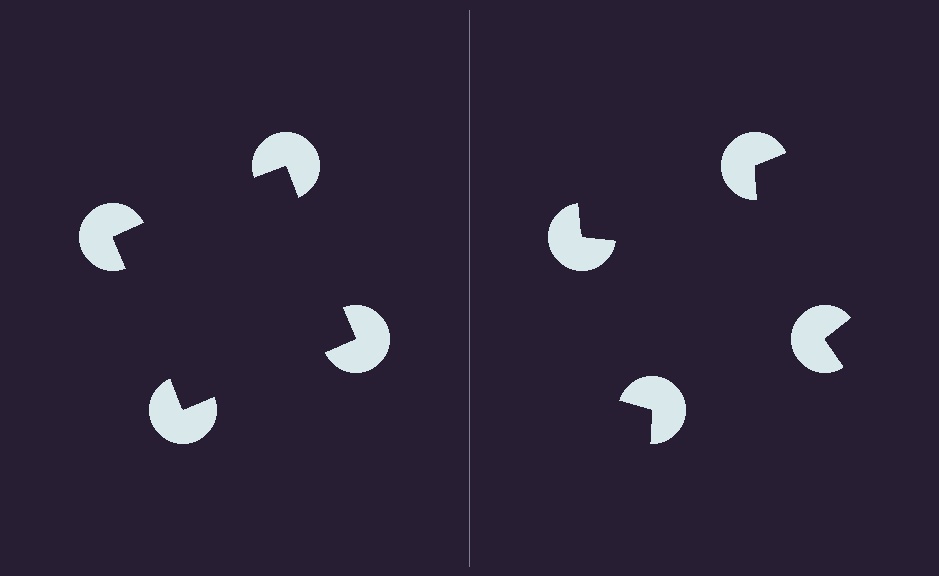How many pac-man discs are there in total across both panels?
8 — 4 on each side.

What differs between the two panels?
The pac-man discs are positioned identically on both sides; only the wedge orientations differ. On the left they align to a square; on the right they are misaligned.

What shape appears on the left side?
An illusory square.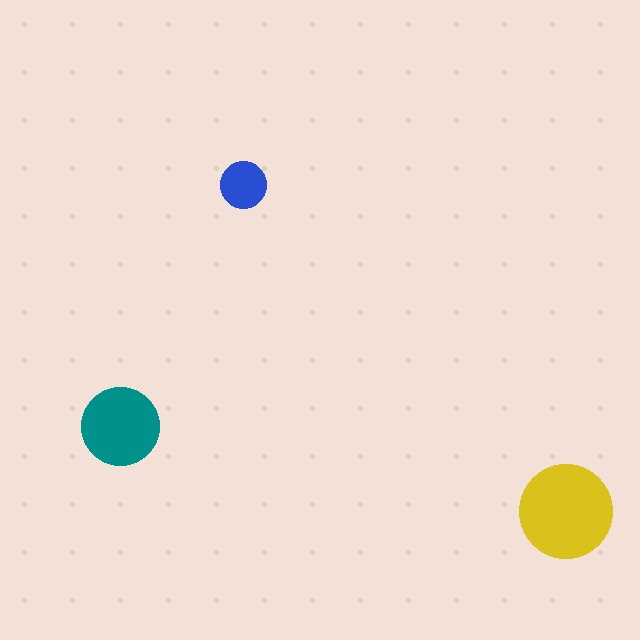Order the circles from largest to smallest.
the yellow one, the teal one, the blue one.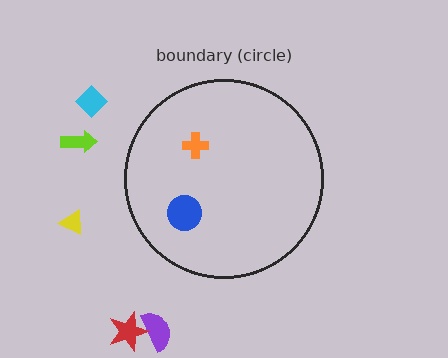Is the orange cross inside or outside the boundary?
Inside.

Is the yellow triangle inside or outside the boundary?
Outside.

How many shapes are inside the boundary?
2 inside, 5 outside.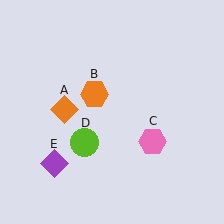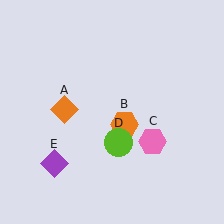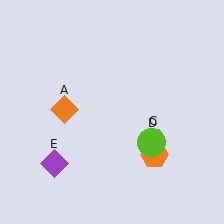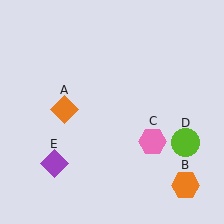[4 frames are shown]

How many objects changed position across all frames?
2 objects changed position: orange hexagon (object B), lime circle (object D).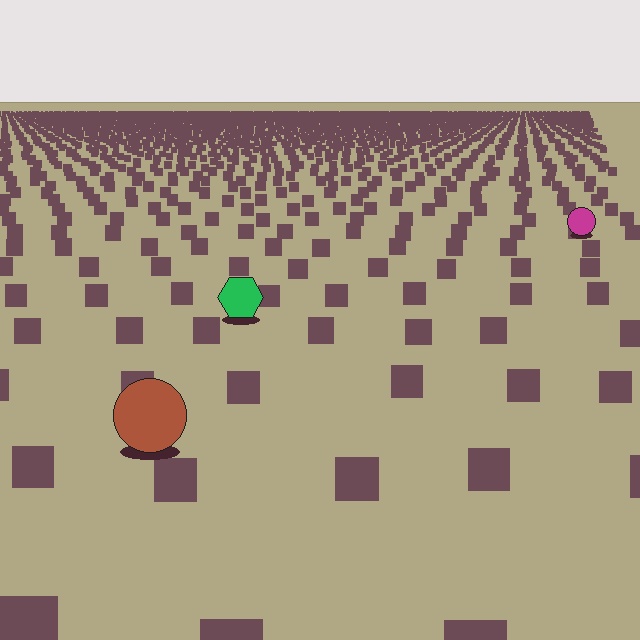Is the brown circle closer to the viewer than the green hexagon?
Yes. The brown circle is closer — you can tell from the texture gradient: the ground texture is coarser near it.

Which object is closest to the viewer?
The brown circle is closest. The texture marks near it are larger and more spread out.